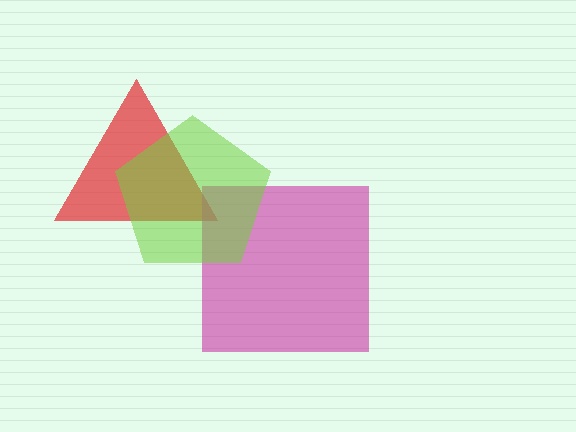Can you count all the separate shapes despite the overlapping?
Yes, there are 3 separate shapes.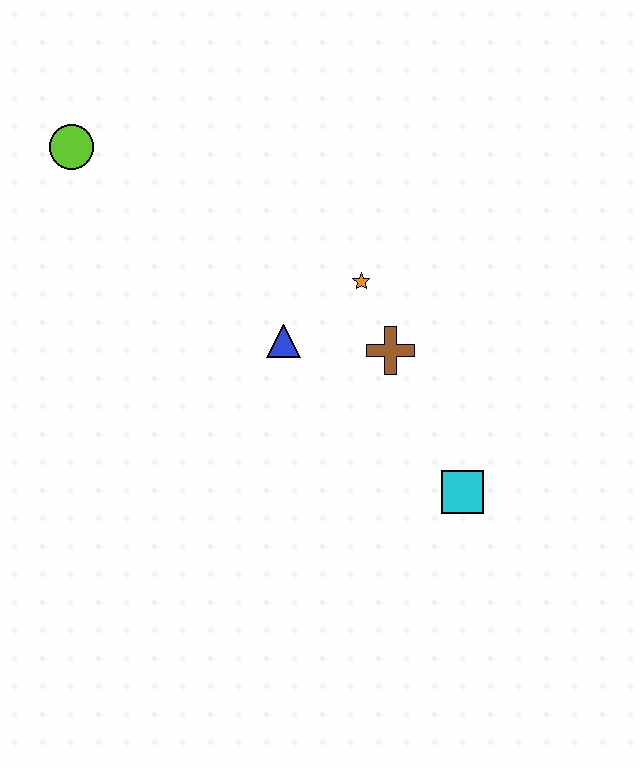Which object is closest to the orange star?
The brown cross is closest to the orange star.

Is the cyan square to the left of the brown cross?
No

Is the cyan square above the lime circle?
No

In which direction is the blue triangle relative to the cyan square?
The blue triangle is to the left of the cyan square.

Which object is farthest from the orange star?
The lime circle is farthest from the orange star.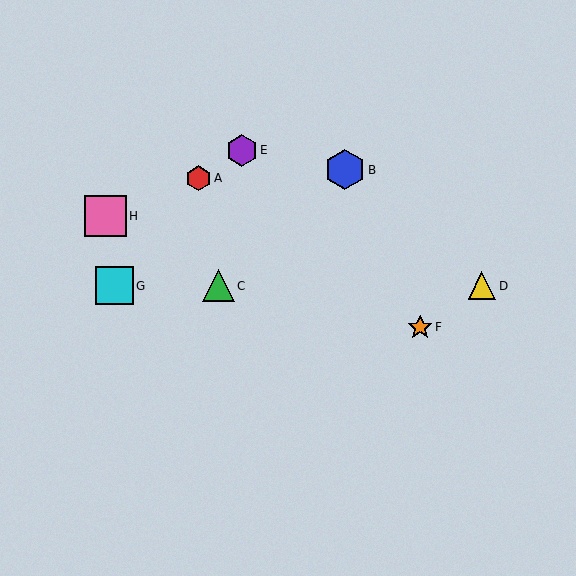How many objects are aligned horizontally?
3 objects (C, D, G) are aligned horizontally.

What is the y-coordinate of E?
Object E is at y≈150.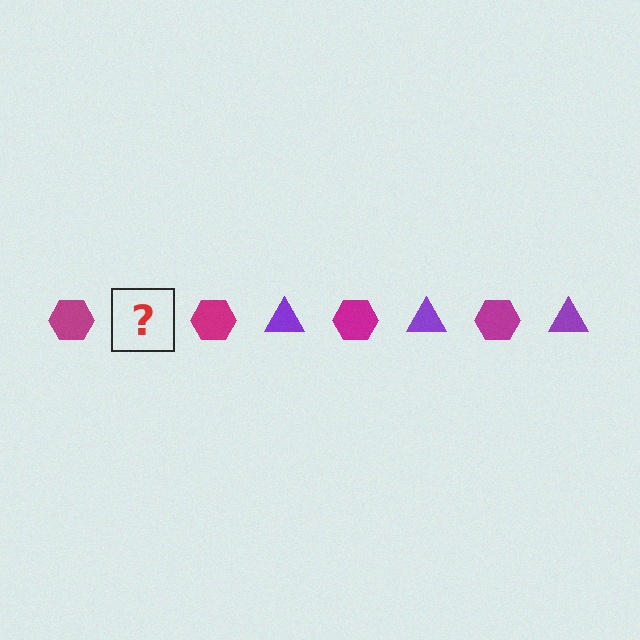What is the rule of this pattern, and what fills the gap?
The rule is that the pattern alternates between magenta hexagon and purple triangle. The gap should be filled with a purple triangle.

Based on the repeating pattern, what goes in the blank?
The blank should be a purple triangle.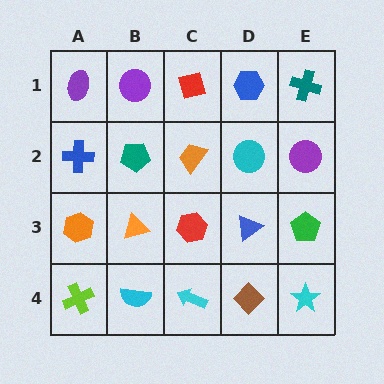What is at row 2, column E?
A purple circle.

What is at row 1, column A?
A purple ellipse.